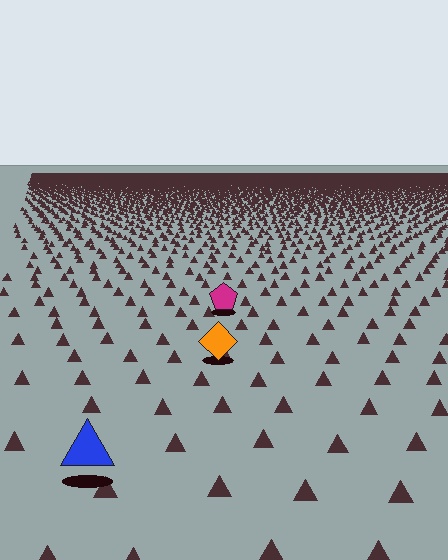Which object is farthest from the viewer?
The magenta pentagon is farthest from the viewer. It appears smaller and the ground texture around it is denser.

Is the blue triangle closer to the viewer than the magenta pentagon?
Yes. The blue triangle is closer — you can tell from the texture gradient: the ground texture is coarser near it.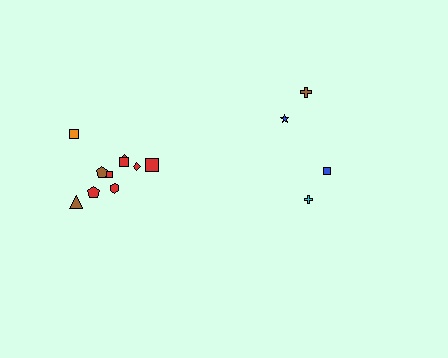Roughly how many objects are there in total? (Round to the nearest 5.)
Roughly 15 objects in total.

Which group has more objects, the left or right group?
The left group.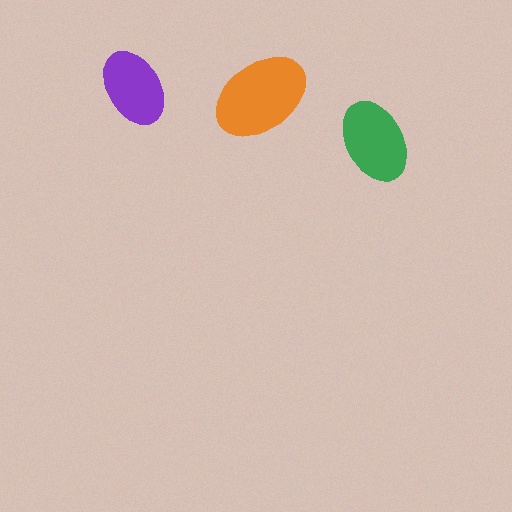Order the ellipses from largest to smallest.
the orange one, the green one, the purple one.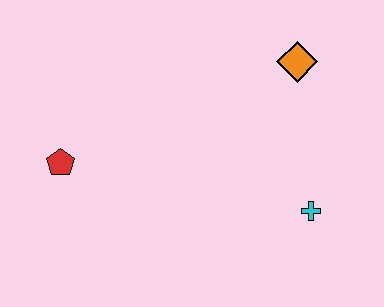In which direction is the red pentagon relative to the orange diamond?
The red pentagon is to the left of the orange diamond.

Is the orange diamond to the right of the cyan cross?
No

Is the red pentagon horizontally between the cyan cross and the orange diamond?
No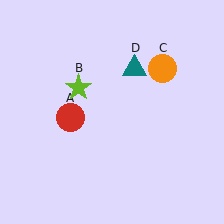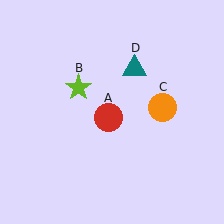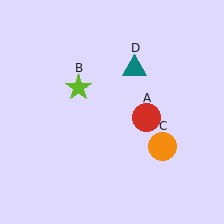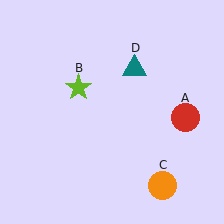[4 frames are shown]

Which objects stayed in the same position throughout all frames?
Lime star (object B) and teal triangle (object D) remained stationary.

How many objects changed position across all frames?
2 objects changed position: red circle (object A), orange circle (object C).